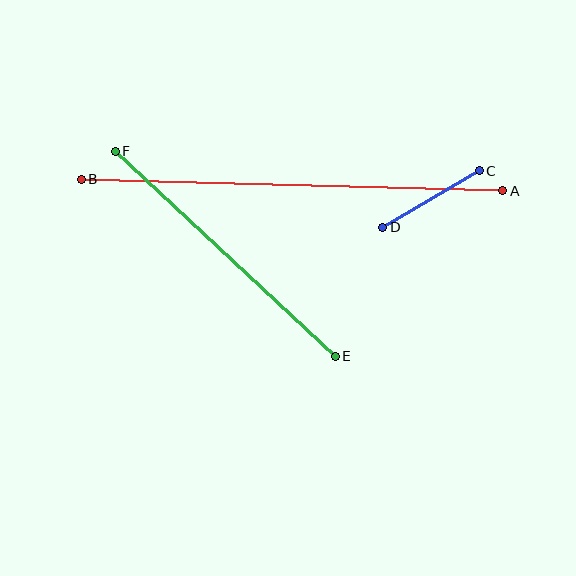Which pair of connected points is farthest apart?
Points A and B are farthest apart.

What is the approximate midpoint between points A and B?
The midpoint is at approximately (292, 185) pixels.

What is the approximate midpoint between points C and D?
The midpoint is at approximately (431, 199) pixels.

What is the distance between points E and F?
The distance is approximately 300 pixels.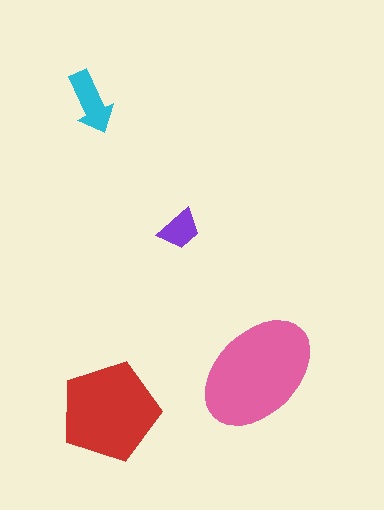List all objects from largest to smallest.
The pink ellipse, the red pentagon, the cyan arrow, the purple trapezoid.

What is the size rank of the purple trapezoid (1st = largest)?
4th.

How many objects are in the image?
There are 4 objects in the image.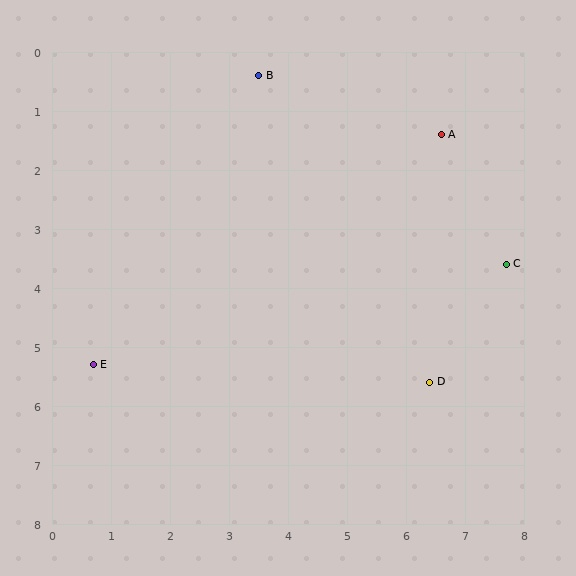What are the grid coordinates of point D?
Point D is at approximately (6.4, 5.6).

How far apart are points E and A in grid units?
Points E and A are about 7.1 grid units apart.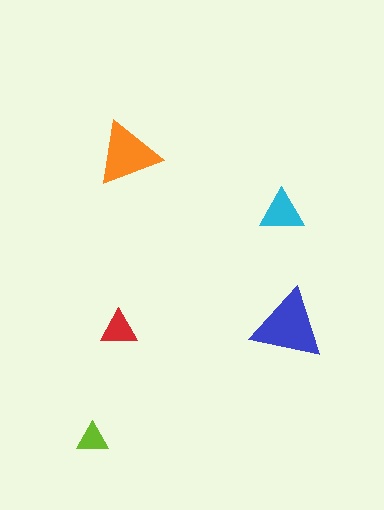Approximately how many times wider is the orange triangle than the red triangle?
About 1.5 times wider.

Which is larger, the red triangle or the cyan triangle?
The cyan one.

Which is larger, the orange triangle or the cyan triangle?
The orange one.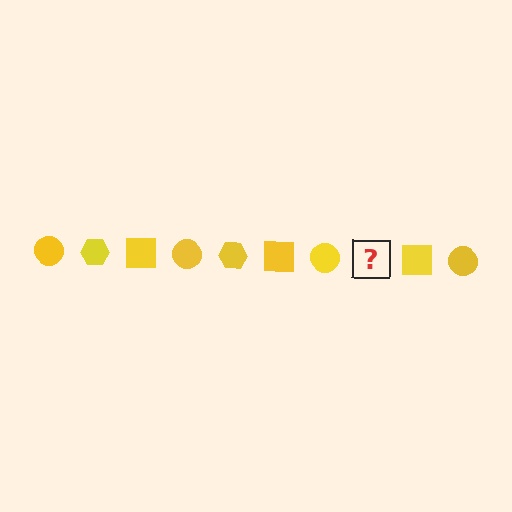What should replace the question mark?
The question mark should be replaced with a yellow hexagon.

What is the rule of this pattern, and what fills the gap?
The rule is that the pattern cycles through circle, hexagon, square shapes in yellow. The gap should be filled with a yellow hexagon.